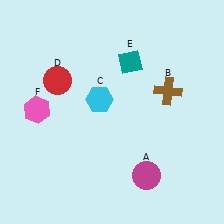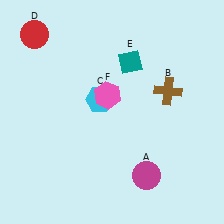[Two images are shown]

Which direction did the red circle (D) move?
The red circle (D) moved up.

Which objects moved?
The objects that moved are: the red circle (D), the pink hexagon (F).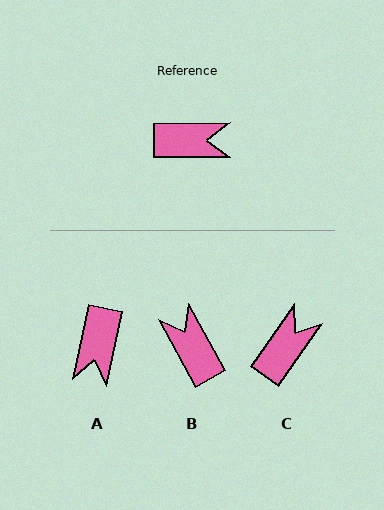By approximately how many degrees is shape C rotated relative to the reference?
Approximately 55 degrees counter-clockwise.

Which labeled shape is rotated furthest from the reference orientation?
B, about 118 degrees away.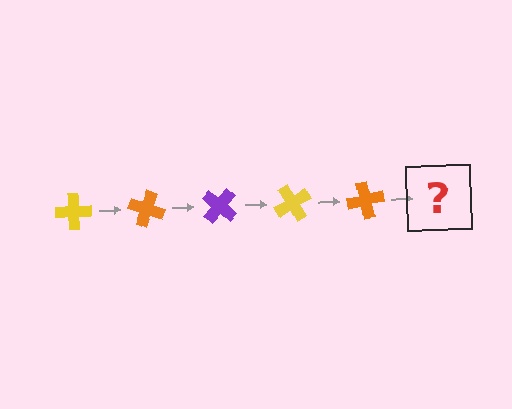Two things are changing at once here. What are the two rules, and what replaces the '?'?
The two rules are that it rotates 20 degrees each step and the color cycles through yellow, orange, and purple. The '?' should be a purple cross, rotated 100 degrees from the start.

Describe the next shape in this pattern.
It should be a purple cross, rotated 100 degrees from the start.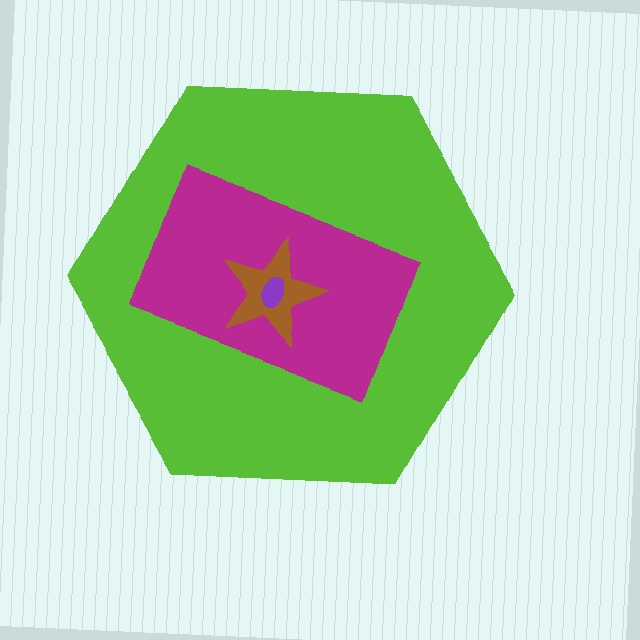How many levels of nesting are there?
4.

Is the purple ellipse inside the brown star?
Yes.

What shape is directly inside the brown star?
The purple ellipse.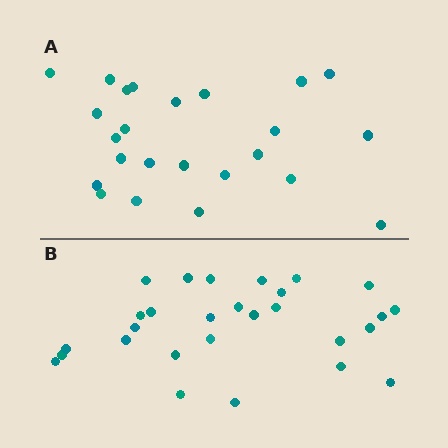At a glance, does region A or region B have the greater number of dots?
Region B (the bottom region) has more dots.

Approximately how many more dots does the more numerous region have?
Region B has about 4 more dots than region A.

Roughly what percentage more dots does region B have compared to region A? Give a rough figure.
About 15% more.